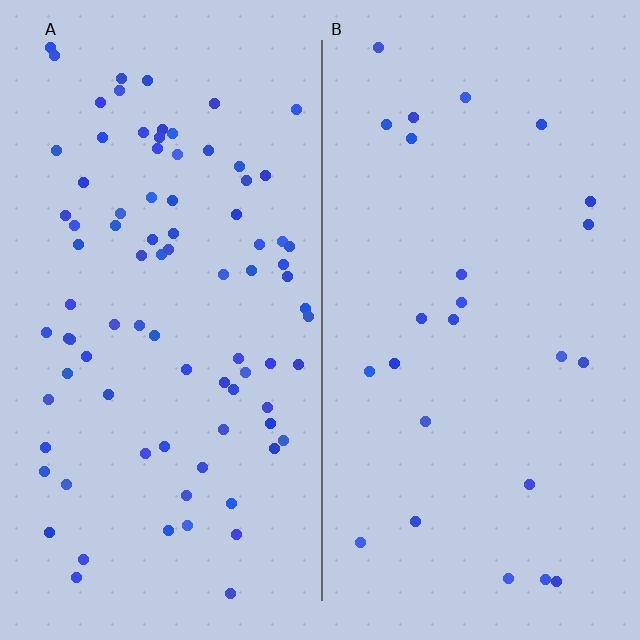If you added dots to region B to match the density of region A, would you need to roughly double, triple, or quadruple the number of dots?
Approximately triple.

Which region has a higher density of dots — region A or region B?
A (the left).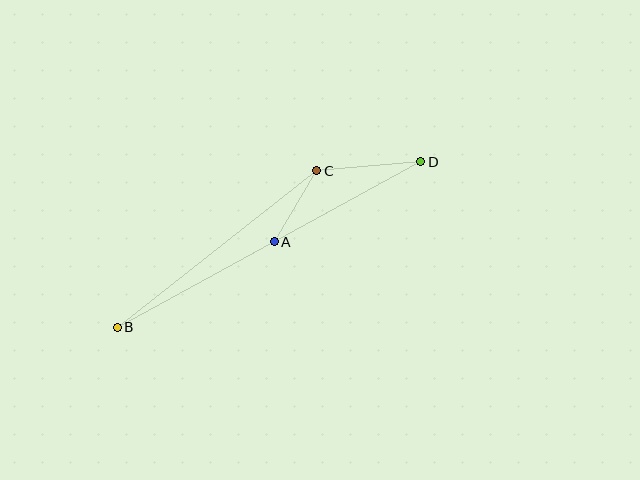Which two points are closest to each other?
Points A and C are closest to each other.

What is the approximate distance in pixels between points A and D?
The distance between A and D is approximately 167 pixels.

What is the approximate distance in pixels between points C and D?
The distance between C and D is approximately 104 pixels.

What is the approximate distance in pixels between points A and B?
The distance between A and B is approximately 179 pixels.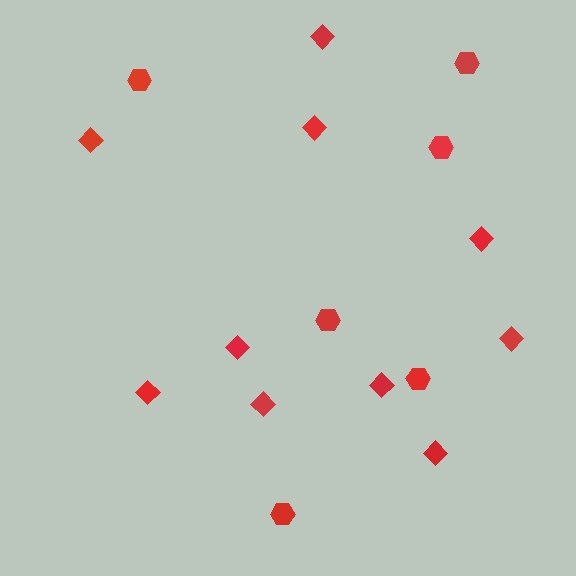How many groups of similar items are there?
There are 2 groups: one group of diamonds (10) and one group of hexagons (6).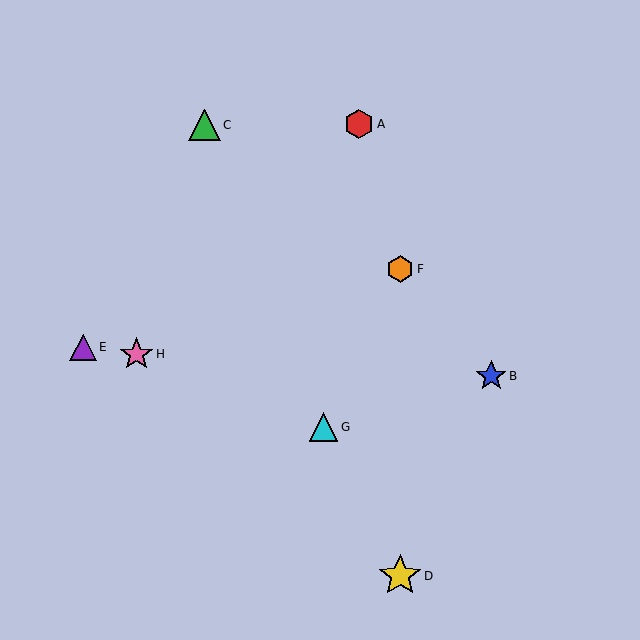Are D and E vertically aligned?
No, D is at x≈400 and E is at x≈83.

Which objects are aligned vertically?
Objects D, F are aligned vertically.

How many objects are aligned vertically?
2 objects (D, F) are aligned vertically.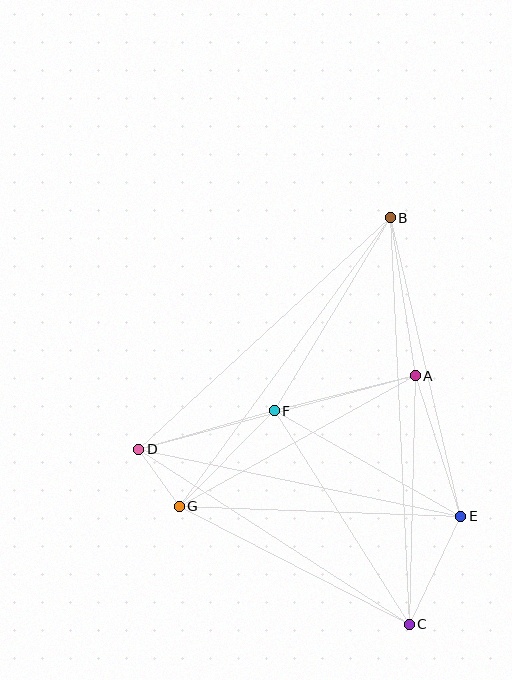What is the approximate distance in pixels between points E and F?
The distance between E and F is approximately 214 pixels.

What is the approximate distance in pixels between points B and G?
The distance between B and G is approximately 357 pixels.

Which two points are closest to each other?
Points D and G are closest to each other.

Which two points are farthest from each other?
Points B and C are farthest from each other.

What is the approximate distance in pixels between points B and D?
The distance between B and D is approximately 342 pixels.